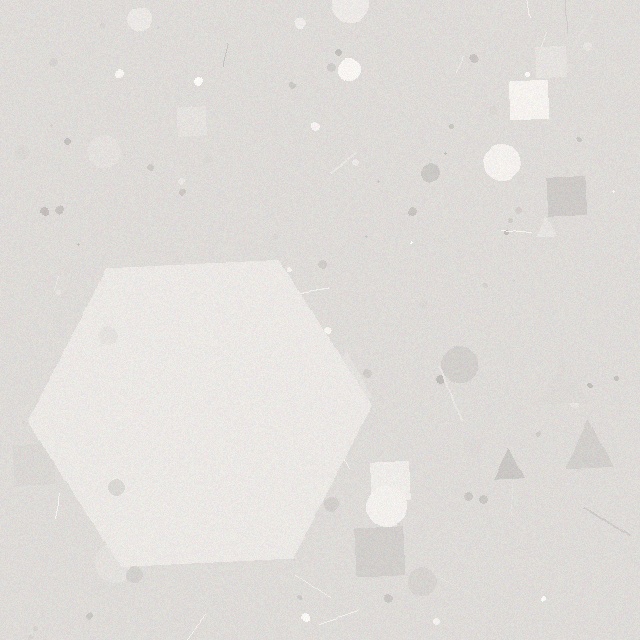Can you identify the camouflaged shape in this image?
The camouflaged shape is a hexagon.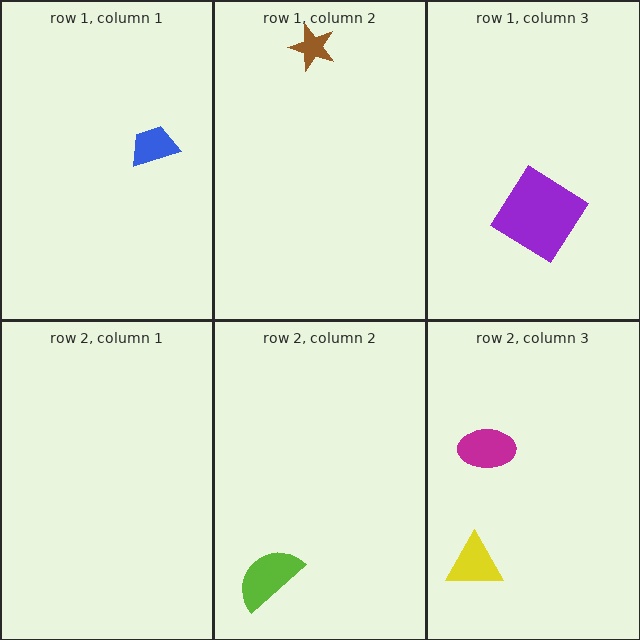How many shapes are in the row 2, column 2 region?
1.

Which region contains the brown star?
The row 1, column 2 region.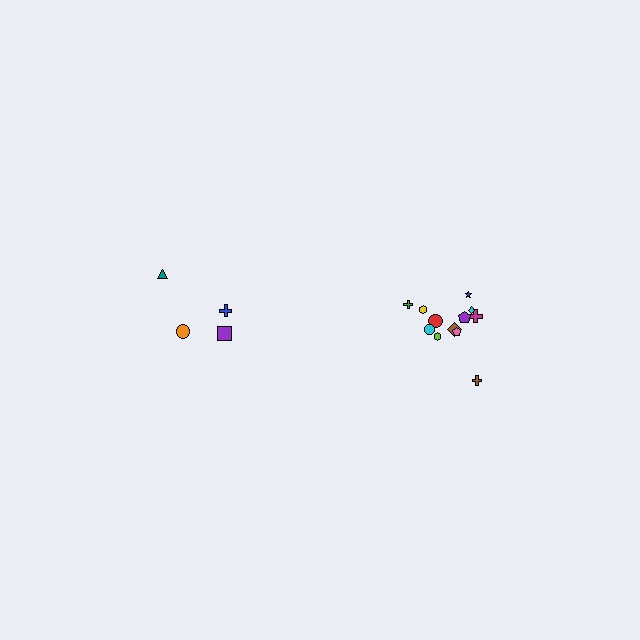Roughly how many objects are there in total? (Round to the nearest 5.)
Roughly 15 objects in total.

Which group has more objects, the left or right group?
The right group.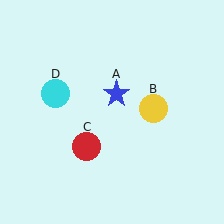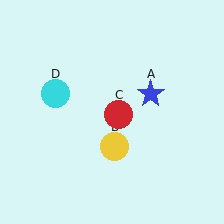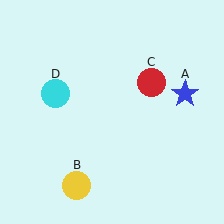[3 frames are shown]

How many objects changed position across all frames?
3 objects changed position: blue star (object A), yellow circle (object B), red circle (object C).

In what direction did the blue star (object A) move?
The blue star (object A) moved right.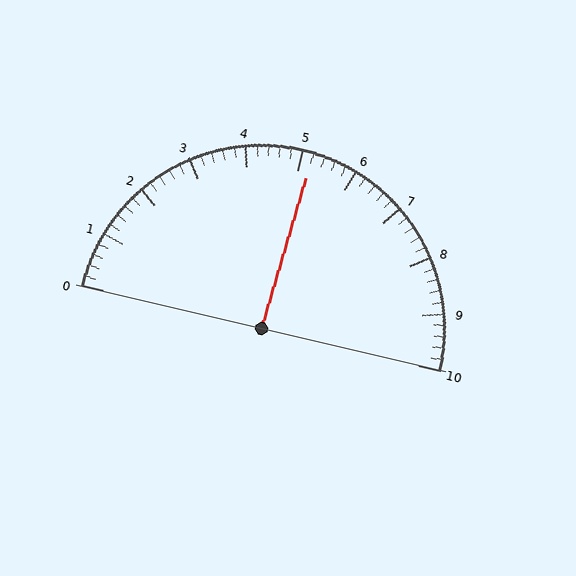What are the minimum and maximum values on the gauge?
The gauge ranges from 0 to 10.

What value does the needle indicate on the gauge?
The needle indicates approximately 5.2.